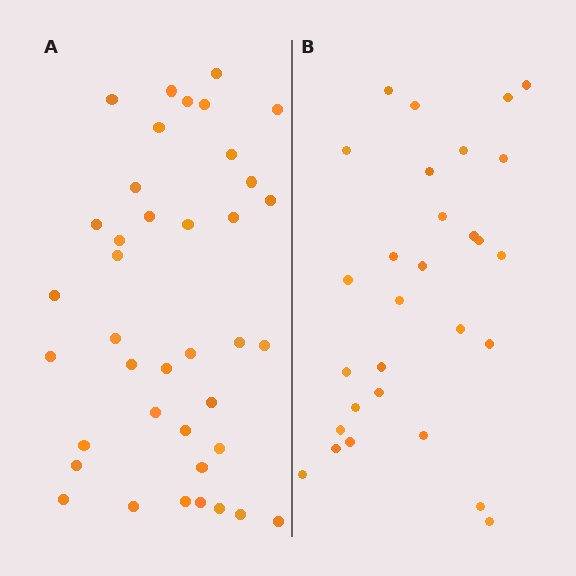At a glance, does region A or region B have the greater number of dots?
Region A (the left region) has more dots.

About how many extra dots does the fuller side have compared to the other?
Region A has roughly 10 or so more dots than region B.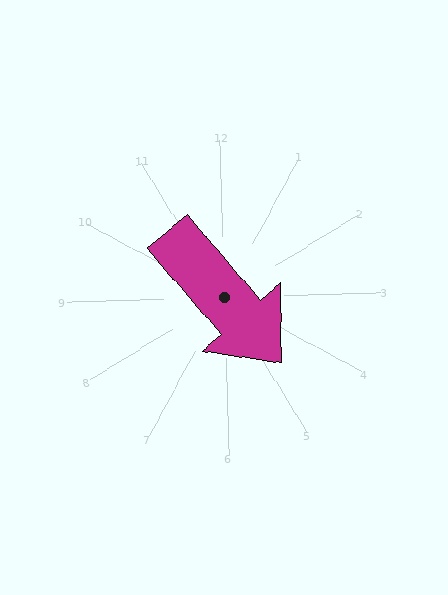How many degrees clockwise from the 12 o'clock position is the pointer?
Approximately 141 degrees.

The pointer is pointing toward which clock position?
Roughly 5 o'clock.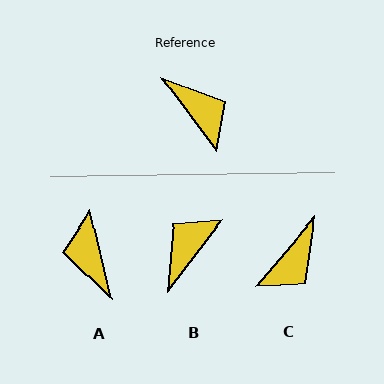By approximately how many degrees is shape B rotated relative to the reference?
Approximately 105 degrees counter-clockwise.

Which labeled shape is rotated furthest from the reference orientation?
A, about 156 degrees away.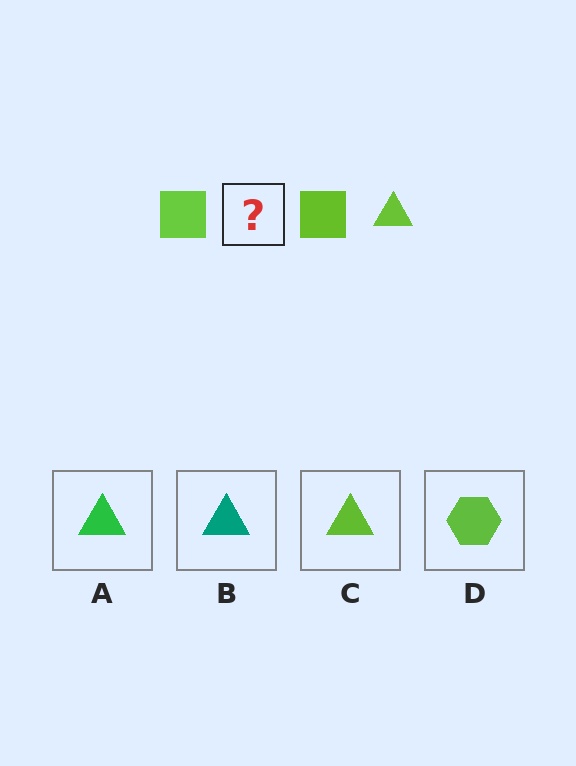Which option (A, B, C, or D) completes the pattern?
C.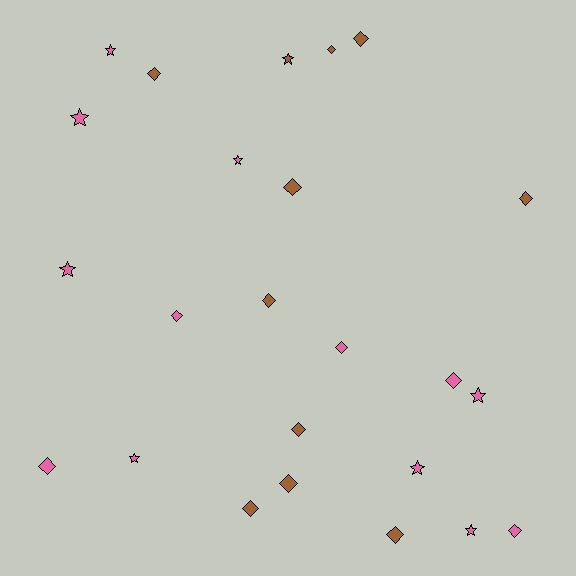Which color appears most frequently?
Pink, with 13 objects.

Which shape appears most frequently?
Diamond, with 15 objects.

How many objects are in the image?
There are 24 objects.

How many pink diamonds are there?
There are 5 pink diamonds.